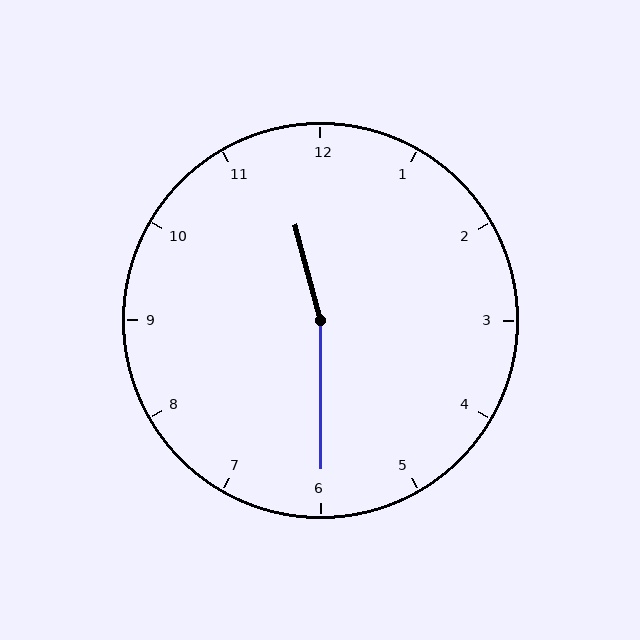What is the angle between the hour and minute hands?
Approximately 165 degrees.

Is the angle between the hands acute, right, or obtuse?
It is obtuse.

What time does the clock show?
11:30.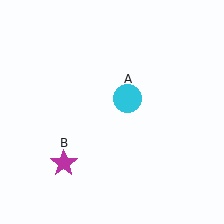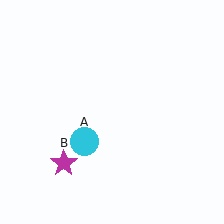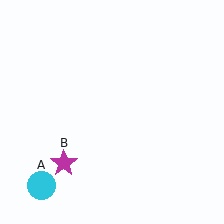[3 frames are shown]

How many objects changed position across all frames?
1 object changed position: cyan circle (object A).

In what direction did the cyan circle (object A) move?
The cyan circle (object A) moved down and to the left.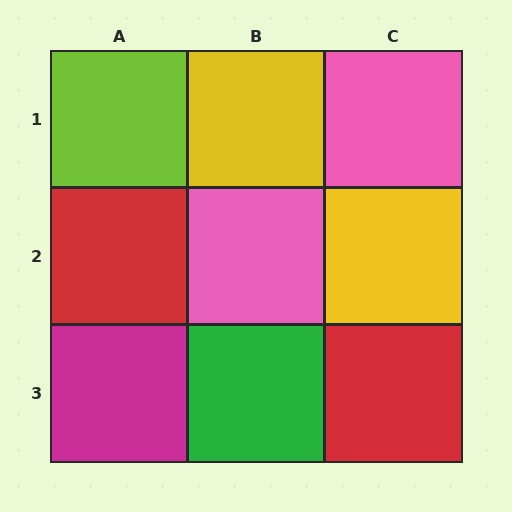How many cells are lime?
1 cell is lime.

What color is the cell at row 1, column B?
Yellow.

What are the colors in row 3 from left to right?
Magenta, green, red.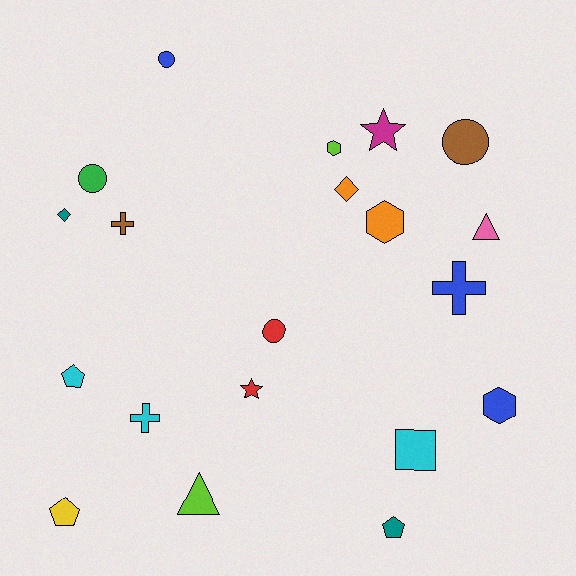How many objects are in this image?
There are 20 objects.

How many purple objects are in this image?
There are no purple objects.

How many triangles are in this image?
There are 2 triangles.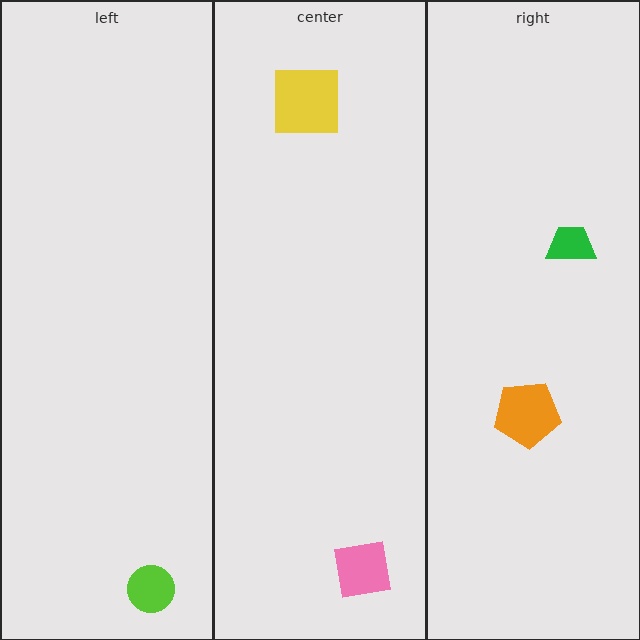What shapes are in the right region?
The orange pentagon, the green trapezoid.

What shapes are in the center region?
The pink square, the yellow square.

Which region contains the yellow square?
The center region.